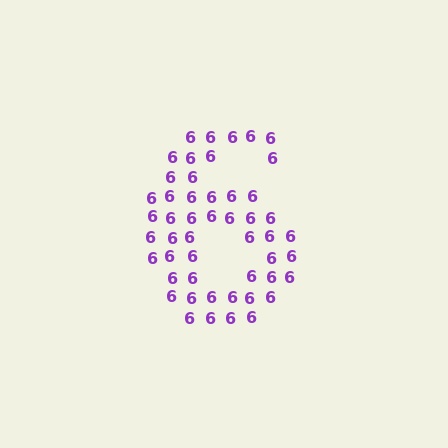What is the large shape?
The large shape is the digit 6.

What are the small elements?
The small elements are digit 6's.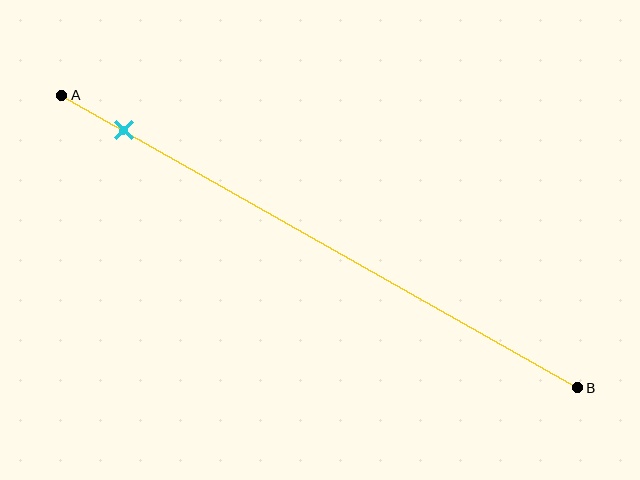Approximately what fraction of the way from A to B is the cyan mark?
The cyan mark is approximately 10% of the way from A to B.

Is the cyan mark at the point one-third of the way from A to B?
No, the mark is at about 10% from A, not at the 33% one-third point.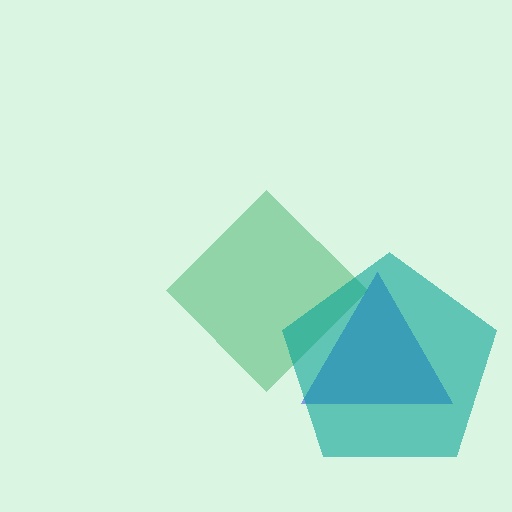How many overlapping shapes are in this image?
There are 3 overlapping shapes in the image.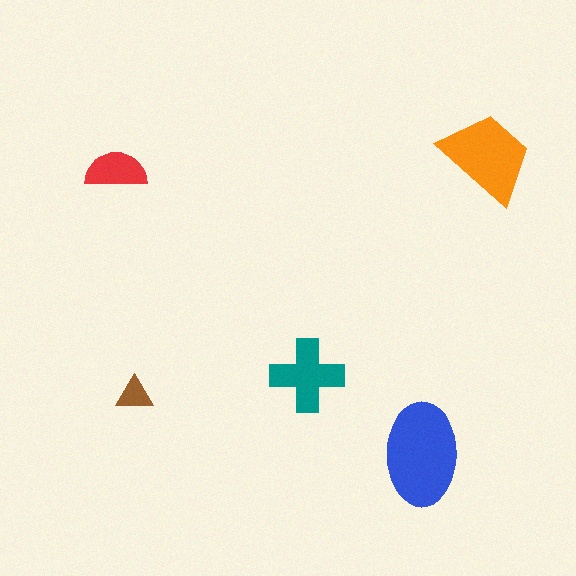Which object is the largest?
The blue ellipse.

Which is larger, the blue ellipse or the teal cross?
The blue ellipse.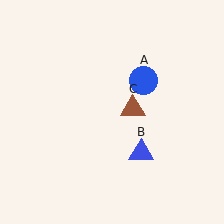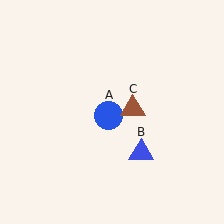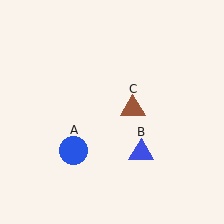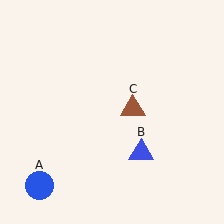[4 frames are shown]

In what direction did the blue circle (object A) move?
The blue circle (object A) moved down and to the left.